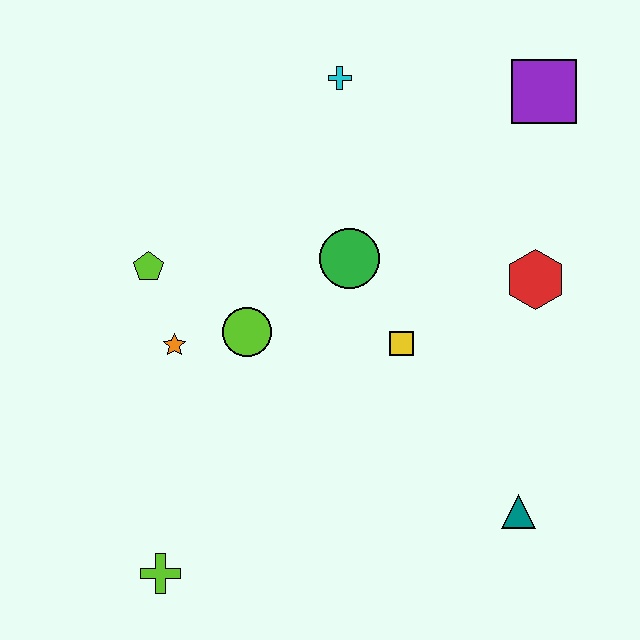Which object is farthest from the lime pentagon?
The teal triangle is farthest from the lime pentagon.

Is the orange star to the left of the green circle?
Yes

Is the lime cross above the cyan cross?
No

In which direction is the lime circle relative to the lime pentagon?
The lime circle is to the right of the lime pentagon.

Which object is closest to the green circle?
The yellow square is closest to the green circle.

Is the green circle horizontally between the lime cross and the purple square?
Yes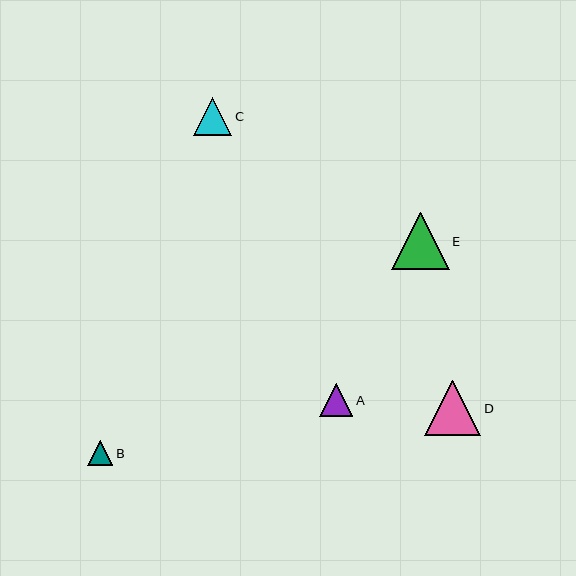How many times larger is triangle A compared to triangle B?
Triangle A is approximately 1.3 times the size of triangle B.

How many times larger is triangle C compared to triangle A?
Triangle C is approximately 1.2 times the size of triangle A.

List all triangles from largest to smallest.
From largest to smallest: E, D, C, A, B.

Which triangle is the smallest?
Triangle B is the smallest with a size of approximately 25 pixels.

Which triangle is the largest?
Triangle E is the largest with a size of approximately 57 pixels.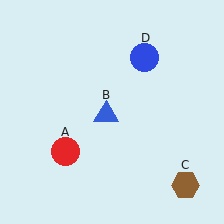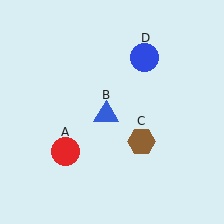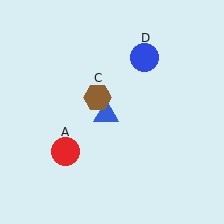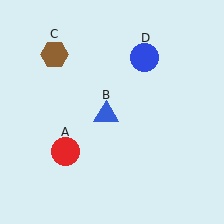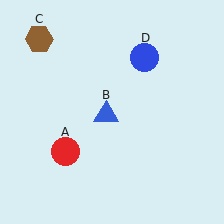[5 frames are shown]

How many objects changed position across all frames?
1 object changed position: brown hexagon (object C).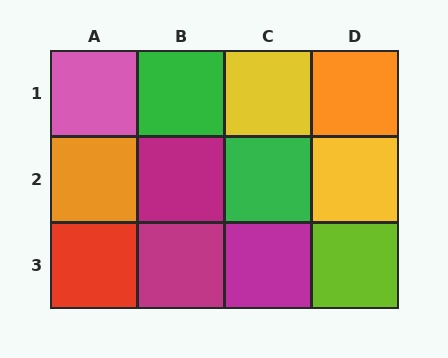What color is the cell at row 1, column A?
Pink.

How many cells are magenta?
3 cells are magenta.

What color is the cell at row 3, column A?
Red.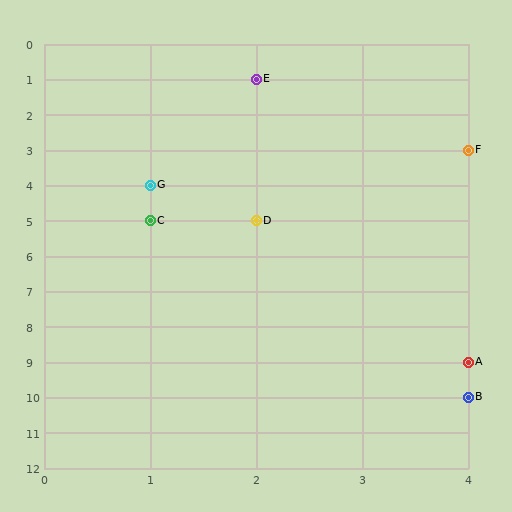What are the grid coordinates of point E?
Point E is at grid coordinates (2, 1).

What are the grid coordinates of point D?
Point D is at grid coordinates (2, 5).